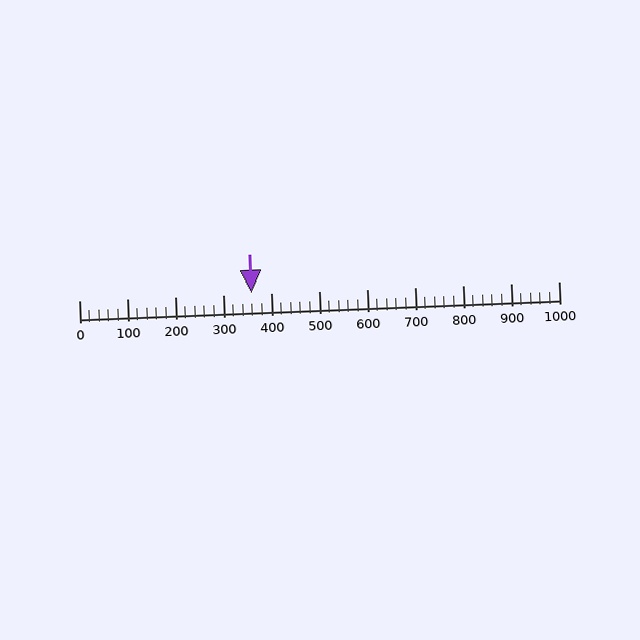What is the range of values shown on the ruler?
The ruler shows values from 0 to 1000.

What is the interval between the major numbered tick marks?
The major tick marks are spaced 100 units apart.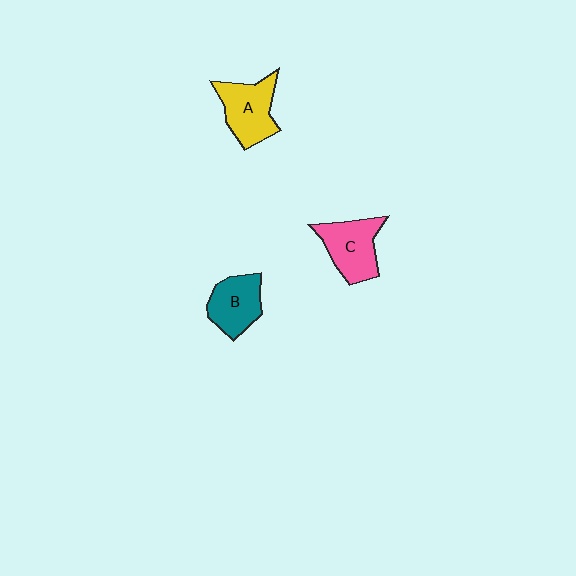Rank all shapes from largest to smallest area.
From largest to smallest: A (yellow), C (pink), B (teal).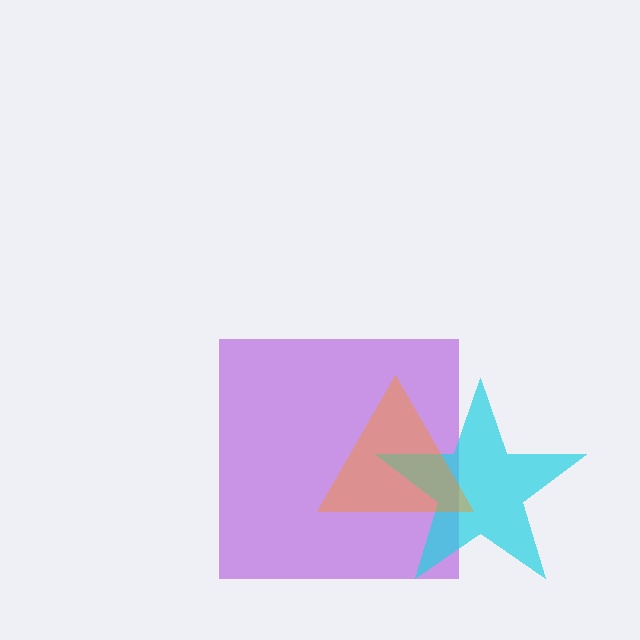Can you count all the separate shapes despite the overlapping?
Yes, there are 3 separate shapes.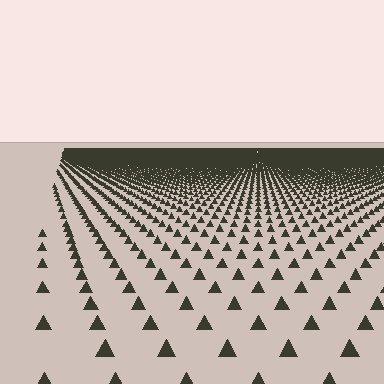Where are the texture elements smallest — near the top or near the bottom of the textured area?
Near the top.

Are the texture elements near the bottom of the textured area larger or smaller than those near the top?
Larger. Near the bottom, elements are closer to the viewer and appear at a bigger on-screen size.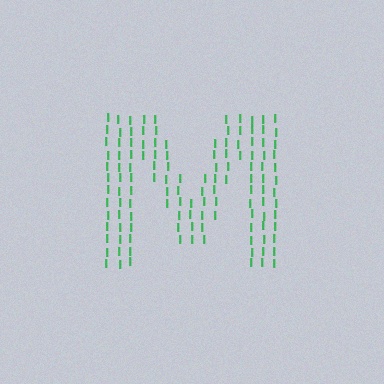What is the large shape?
The large shape is the letter M.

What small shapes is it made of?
It is made of small letter I's.